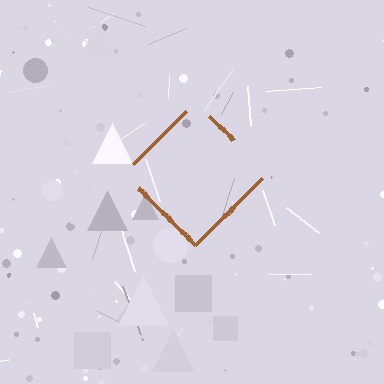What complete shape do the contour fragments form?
The contour fragments form a diamond.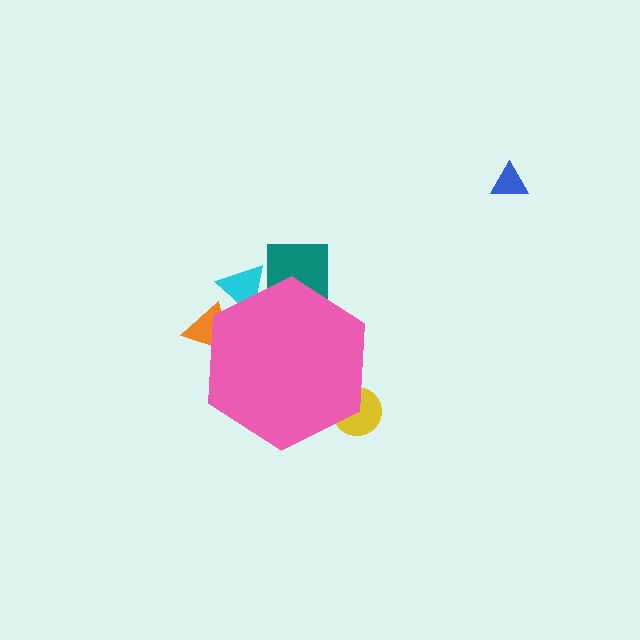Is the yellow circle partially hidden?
Yes, the yellow circle is partially hidden behind the pink hexagon.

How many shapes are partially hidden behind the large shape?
4 shapes are partially hidden.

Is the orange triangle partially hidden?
Yes, the orange triangle is partially hidden behind the pink hexagon.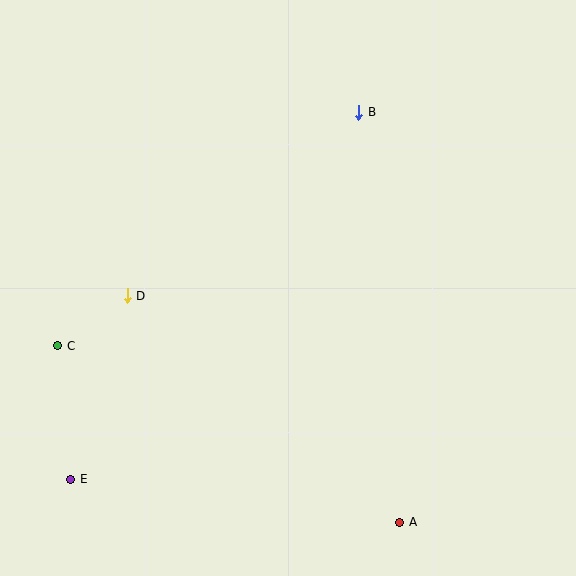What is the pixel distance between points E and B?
The distance between E and B is 466 pixels.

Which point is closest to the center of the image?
Point D at (127, 296) is closest to the center.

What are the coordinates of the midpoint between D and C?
The midpoint between D and C is at (93, 321).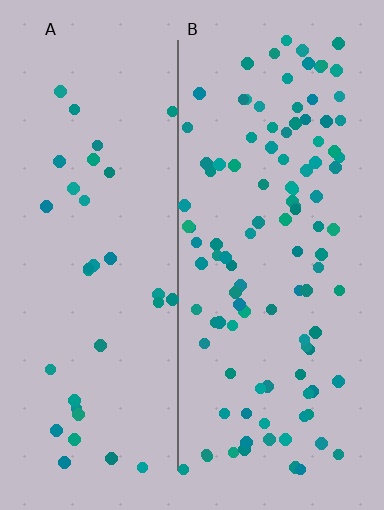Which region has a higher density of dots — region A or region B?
B (the right).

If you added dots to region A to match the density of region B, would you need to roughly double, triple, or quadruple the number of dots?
Approximately triple.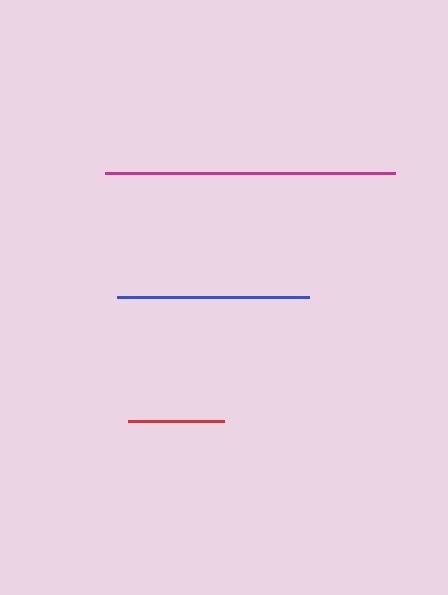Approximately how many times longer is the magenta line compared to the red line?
The magenta line is approximately 3.0 times the length of the red line.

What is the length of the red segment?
The red segment is approximately 96 pixels long.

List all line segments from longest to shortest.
From longest to shortest: magenta, blue, red.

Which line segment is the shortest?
The red line is the shortest at approximately 96 pixels.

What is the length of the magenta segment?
The magenta segment is approximately 290 pixels long.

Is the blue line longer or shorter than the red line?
The blue line is longer than the red line.